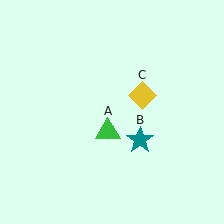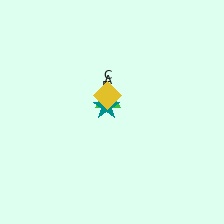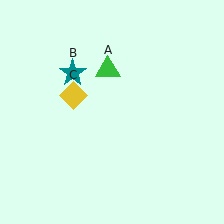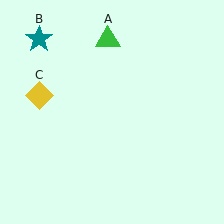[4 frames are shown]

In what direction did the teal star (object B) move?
The teal star (object B) moved up and to the left.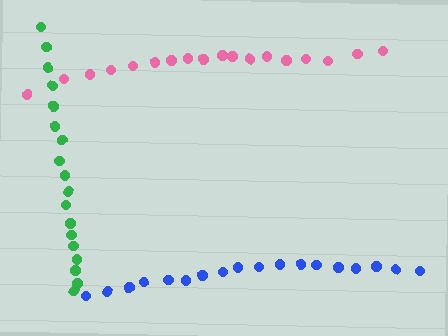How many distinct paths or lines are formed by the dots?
There are 3 distinct paths.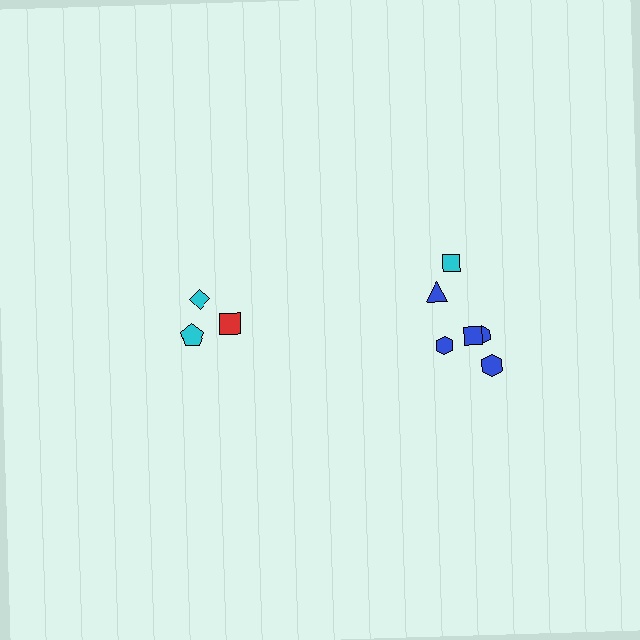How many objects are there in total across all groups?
There are 9 objects.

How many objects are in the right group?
There are 6 objects.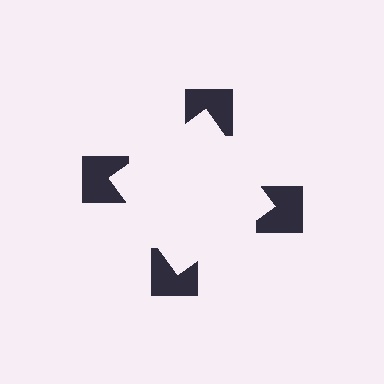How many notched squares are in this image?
There are 4 — one at each vertex of the illusory square.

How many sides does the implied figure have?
4 sides.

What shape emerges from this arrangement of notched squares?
An illusory square — its edges are inferred from the aligned wedge cuts in the notched squares, not physically drawn.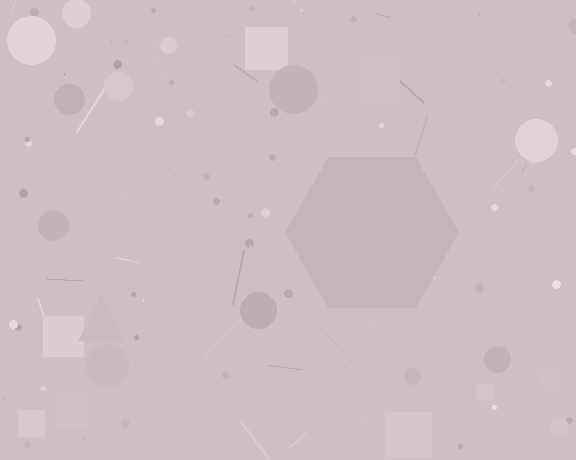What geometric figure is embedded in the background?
A hexagon is embedded in the background.